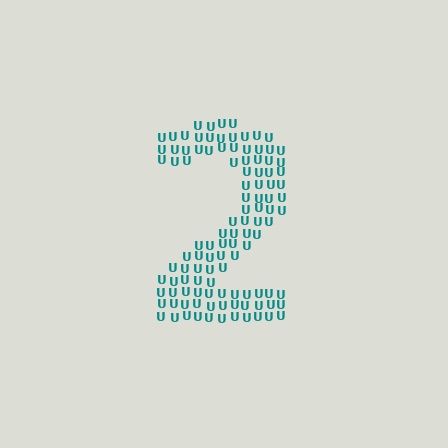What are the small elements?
The small elements are letter U's.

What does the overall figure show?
The overall figure shows the digit 2.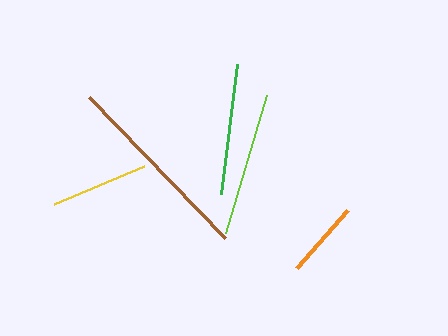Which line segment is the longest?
The brown line is the longest at approximately 196 pixels.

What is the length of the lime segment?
The lime segment is approximately 144 pixels long.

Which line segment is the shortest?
The orange line is the shortest at approximately 77 pixels.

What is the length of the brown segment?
The brown segment is approximately 196 pixels long.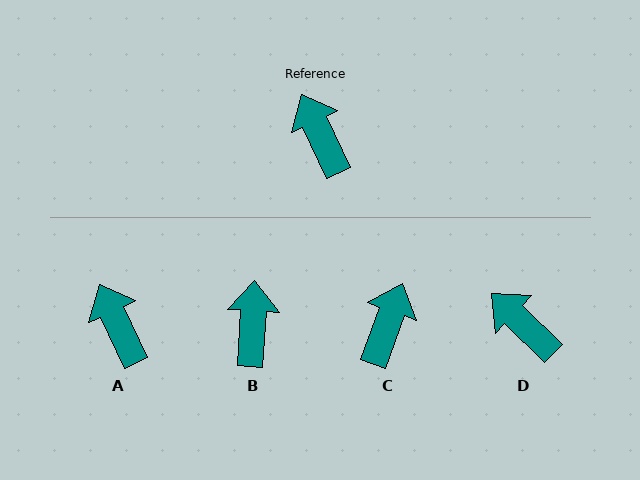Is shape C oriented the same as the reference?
No, it is off by about 45 degrees.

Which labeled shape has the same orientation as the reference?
A.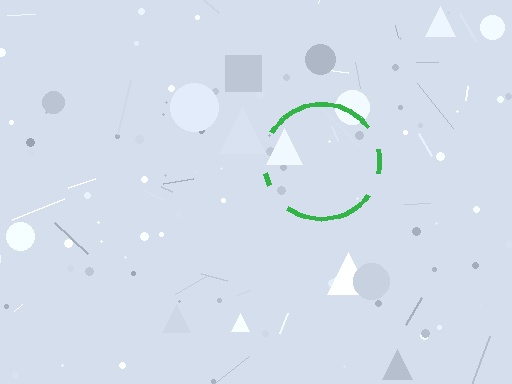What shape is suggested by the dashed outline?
The dashed outline suggests a circle.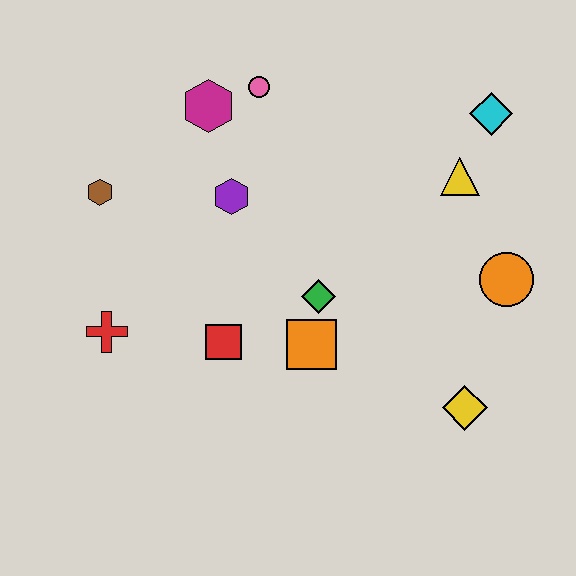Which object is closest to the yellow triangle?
The cyan diamond is closest to the yellow triangle.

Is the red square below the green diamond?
Yes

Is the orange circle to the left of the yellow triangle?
No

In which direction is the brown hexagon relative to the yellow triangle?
The brown hexagon is to the left of the yellow triangle.